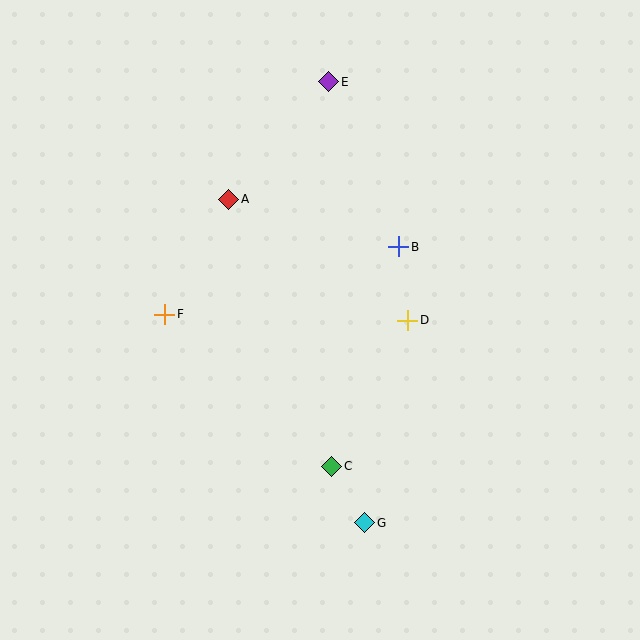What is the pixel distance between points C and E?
The distance between C and E is 384 pixels.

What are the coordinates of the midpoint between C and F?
The midpoint between C and F is at (248, 390).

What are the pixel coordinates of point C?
Point C is at (332, 466).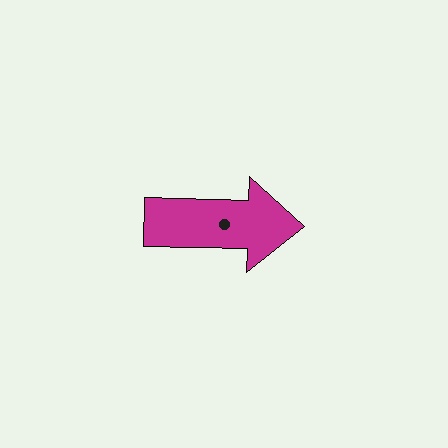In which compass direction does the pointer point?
East.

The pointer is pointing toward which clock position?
Roughly 3 o'clock.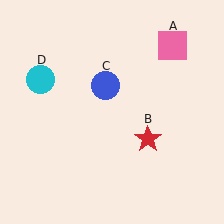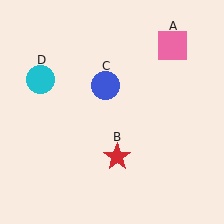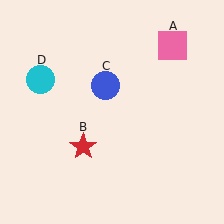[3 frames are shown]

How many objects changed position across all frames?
1 object changed position: red star (object B).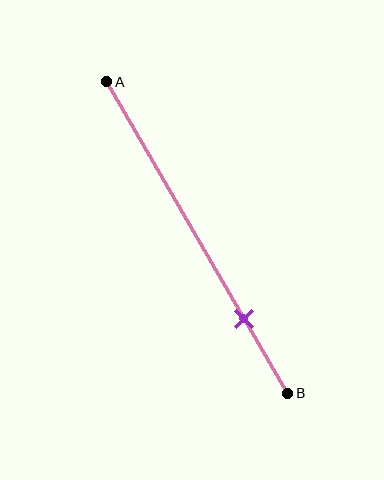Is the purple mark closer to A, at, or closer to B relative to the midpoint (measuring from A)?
The purple mark is closer to point B than the midpoint of segment AB.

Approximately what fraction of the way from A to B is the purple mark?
The purple mark is approximately 75% of the way from A to B.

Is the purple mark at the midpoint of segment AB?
No, the mark is at about 75% from A, not at the 50% midpoint.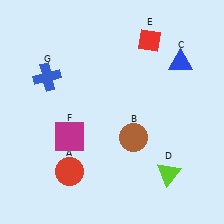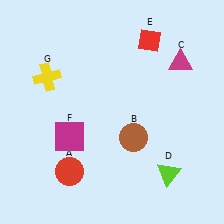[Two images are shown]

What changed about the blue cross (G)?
In Image 1, G is blue. In Image 2, it changed to yellow.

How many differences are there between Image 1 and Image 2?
There are 2 differences between the two images.